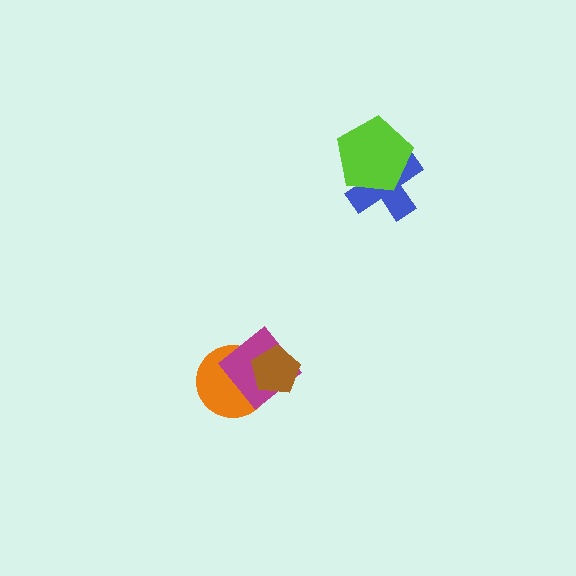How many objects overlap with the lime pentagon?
1 object overlaps with the lime pentagon.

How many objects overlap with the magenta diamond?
2 objects overlap with the magenta diamond.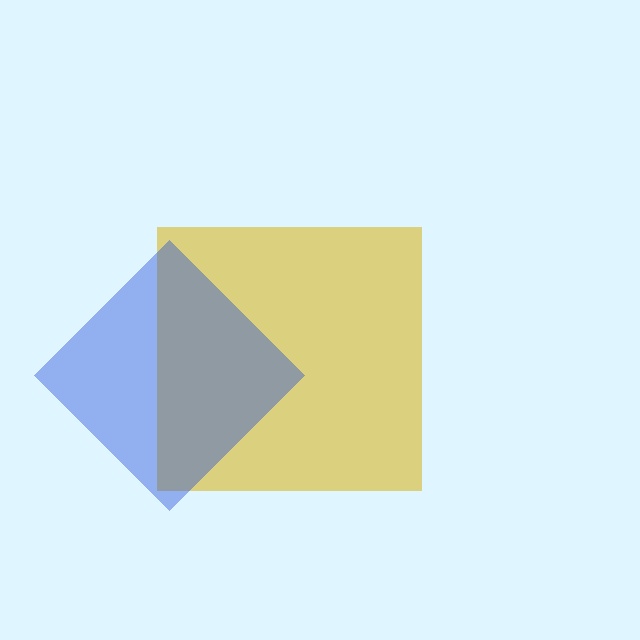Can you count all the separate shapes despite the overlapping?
Yes, there are 2 separate shapes.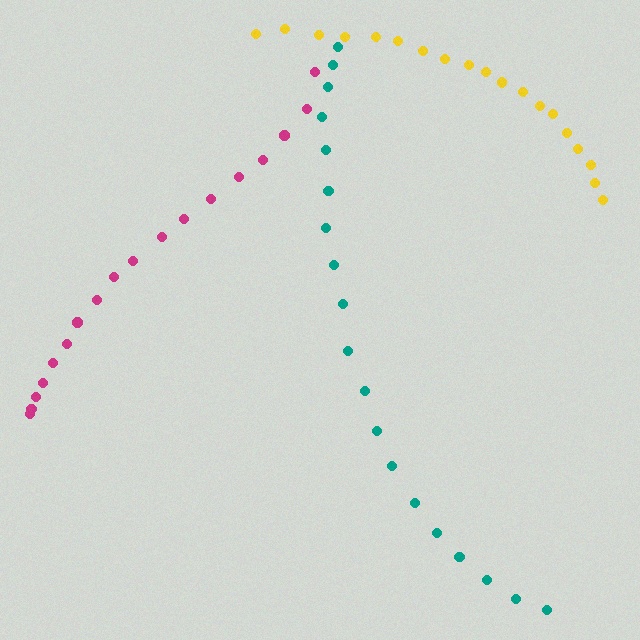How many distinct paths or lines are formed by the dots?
There are 3 distinct paths.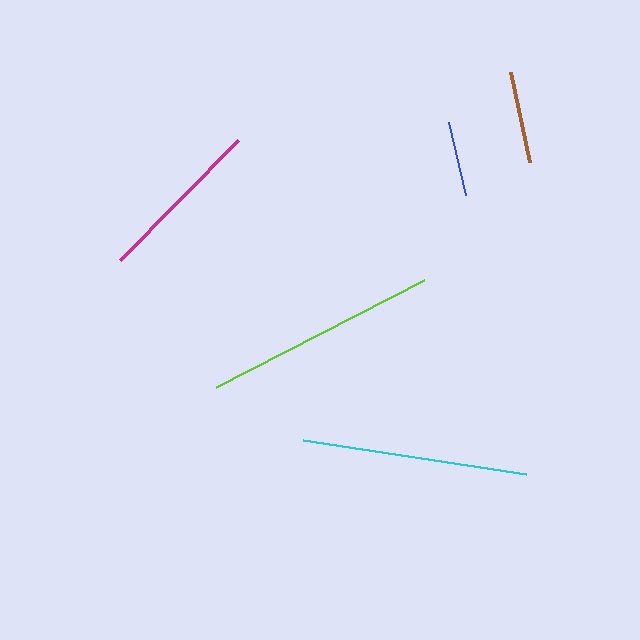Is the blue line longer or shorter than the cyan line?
The cyan line is longer than the blue line.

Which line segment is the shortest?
The blue line is the shortest at approximately 76 pixels.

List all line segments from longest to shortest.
From longest to shortest: lime, cyan, magenta, brown, blue.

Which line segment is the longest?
The lime line is the longest at approximately 234 pixels.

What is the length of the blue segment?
The blue segment is approximately 76 pixels long.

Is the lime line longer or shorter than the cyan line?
The lime line is longer than the cyan line.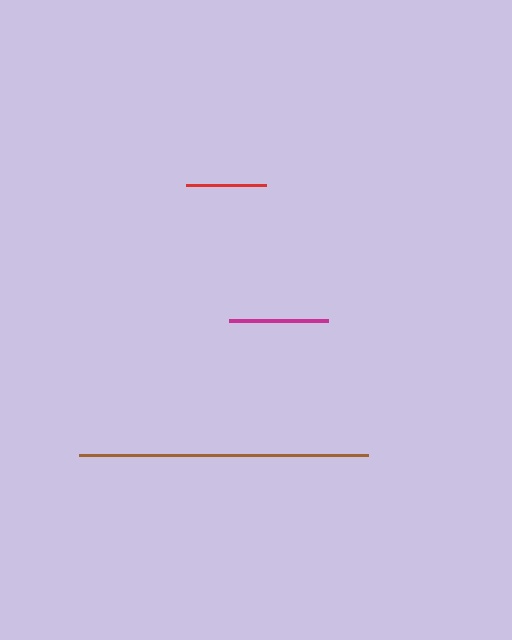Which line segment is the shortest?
The red line is the shortest at approximately 81 pixels.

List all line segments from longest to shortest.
From longest to shortest: brown, magenta, red.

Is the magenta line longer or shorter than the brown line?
The brown line is longer than the magenta line.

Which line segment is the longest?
The brown line is the longest at approximately 289 pixels.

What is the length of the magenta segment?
The magenta segment is approximately 99 pixels long.